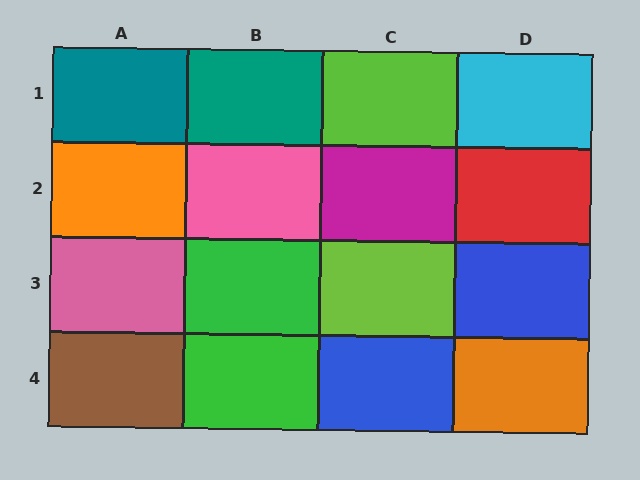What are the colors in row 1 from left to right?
Teal, teal, lime, cyan.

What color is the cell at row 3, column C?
Lime.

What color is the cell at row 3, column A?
Pink.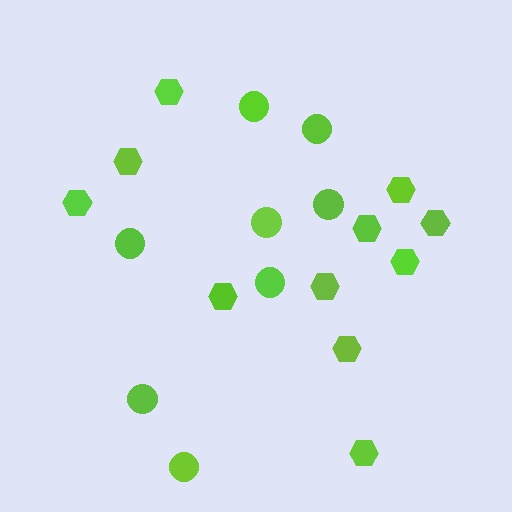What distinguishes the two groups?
There are 2 groups: one group of hexagons (11) and one group of circles (8).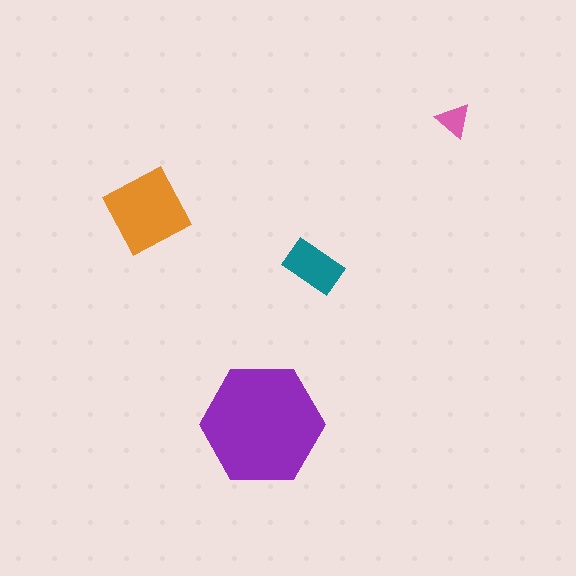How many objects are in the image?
There are 4 objects in the image.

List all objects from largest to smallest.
The purple hexagon, the orange square, the teal rectangle, the pink triangle.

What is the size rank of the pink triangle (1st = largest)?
4th.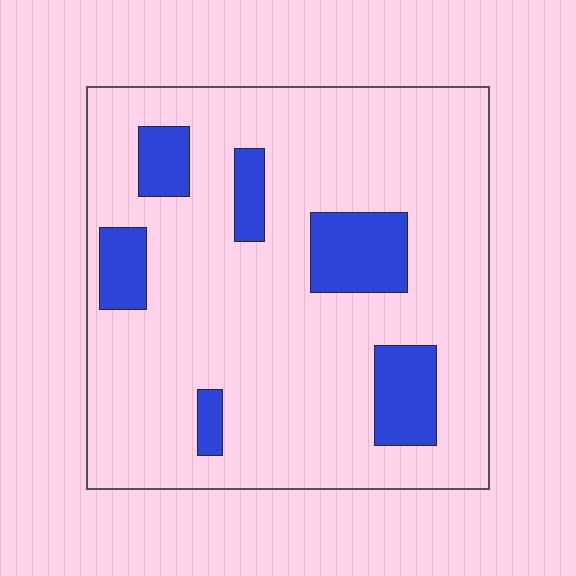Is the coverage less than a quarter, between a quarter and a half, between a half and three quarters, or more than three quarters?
Less than a quarter.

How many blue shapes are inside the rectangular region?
6.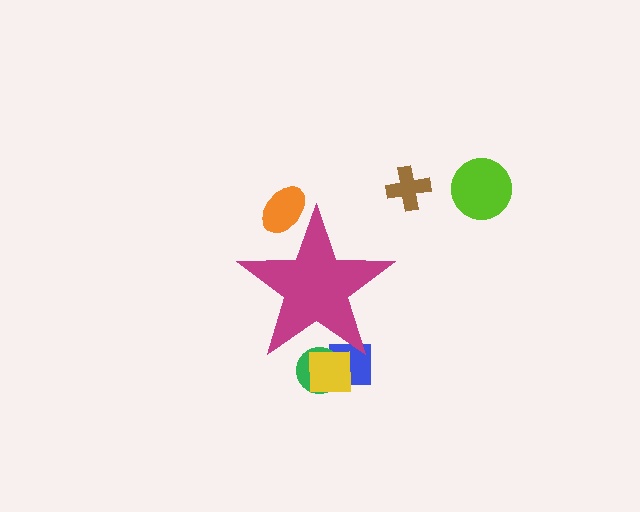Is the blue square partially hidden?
Yes, the blue square is partially hidden behind the magenta star.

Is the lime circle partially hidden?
No, the lime circle is fully visible.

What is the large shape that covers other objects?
A magenta star.